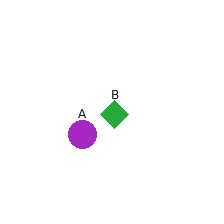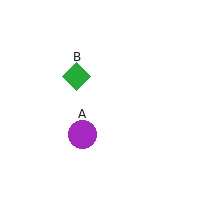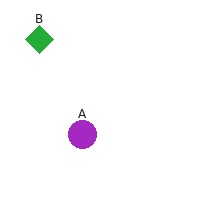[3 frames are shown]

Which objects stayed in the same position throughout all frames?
Purple circle (object A) remained stationary.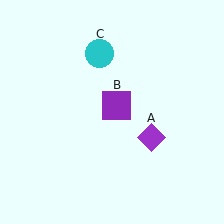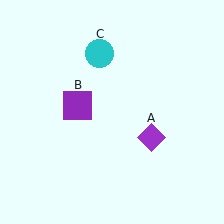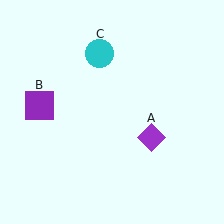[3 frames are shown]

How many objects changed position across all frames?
1 object changed position: purple square (object B).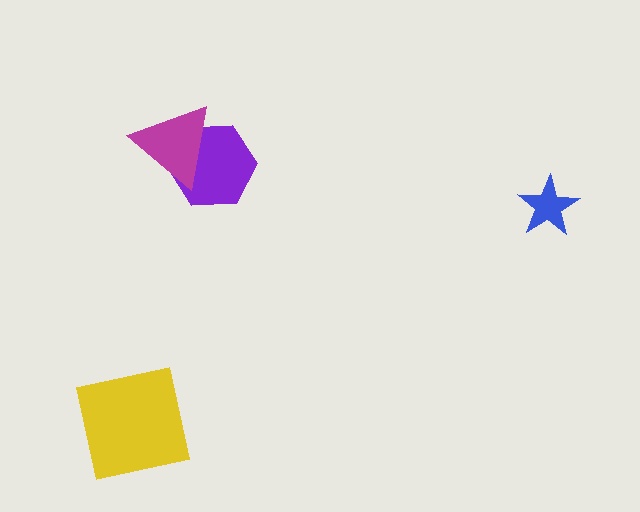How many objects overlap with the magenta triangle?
1 object overlaps with the magenta triangle.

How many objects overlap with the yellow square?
0 objects overlap with the yellow square.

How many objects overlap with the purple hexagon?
1 object overlaps with the purple hexagon.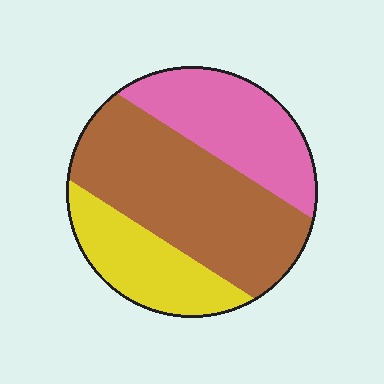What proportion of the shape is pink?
Pink covers 29% of the shape.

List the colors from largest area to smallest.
From largest to smallest: brown, pink, yellow.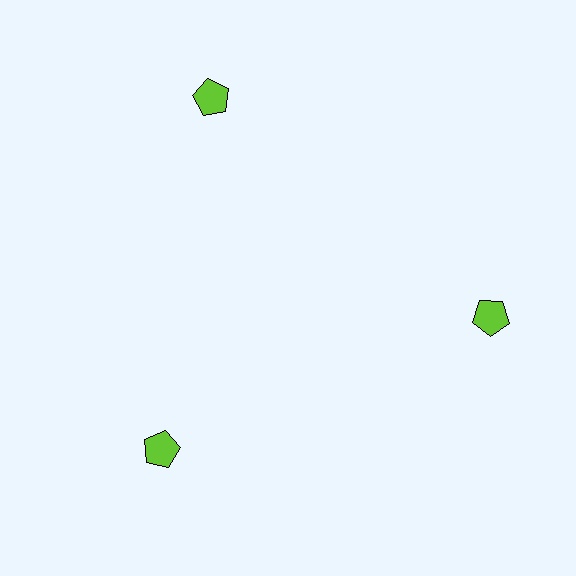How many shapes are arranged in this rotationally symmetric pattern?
There are 3 shapes, arranged in 3 groups of 1.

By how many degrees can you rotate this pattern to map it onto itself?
The pattern maps onto itself every 120 degrees of rotation.